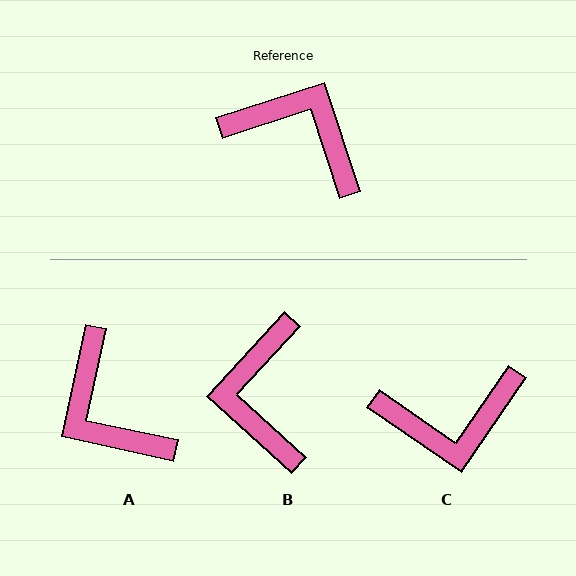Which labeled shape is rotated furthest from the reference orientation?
A, about 150 degrees away.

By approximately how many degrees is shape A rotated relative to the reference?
Approximately 150 degrees counter-clockwise.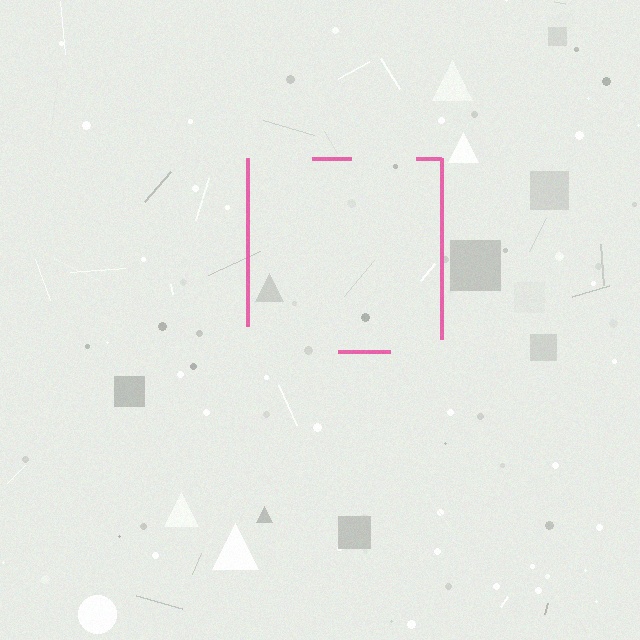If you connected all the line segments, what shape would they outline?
They would outline a square.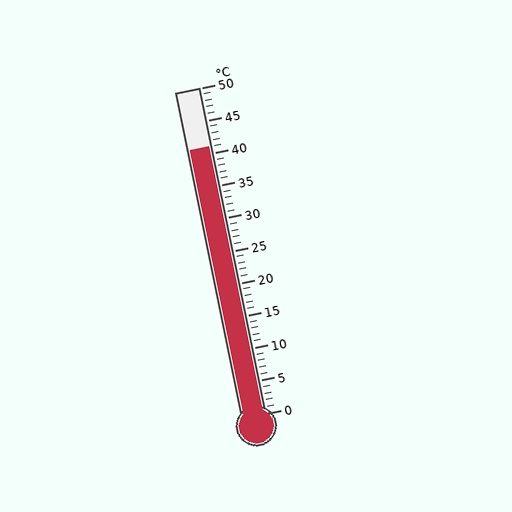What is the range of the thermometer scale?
The thermometer scale ranges from 0°C to 50°C.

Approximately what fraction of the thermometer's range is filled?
The thermometer is filled to approximately 80% of its range.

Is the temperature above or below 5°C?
The temperature is above 5°C.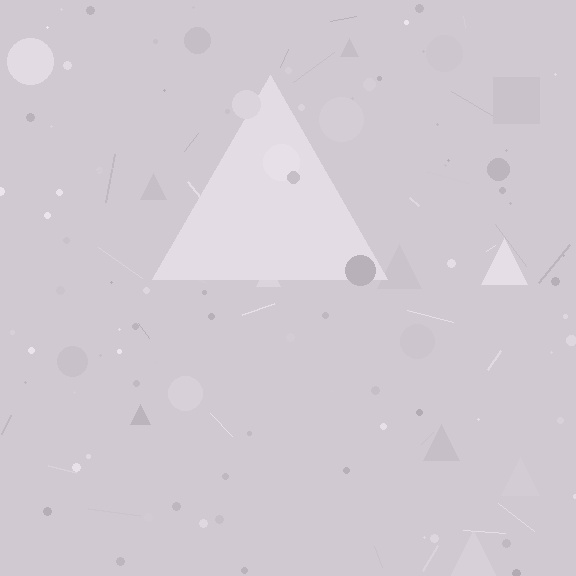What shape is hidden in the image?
A triangle is hidden in the image.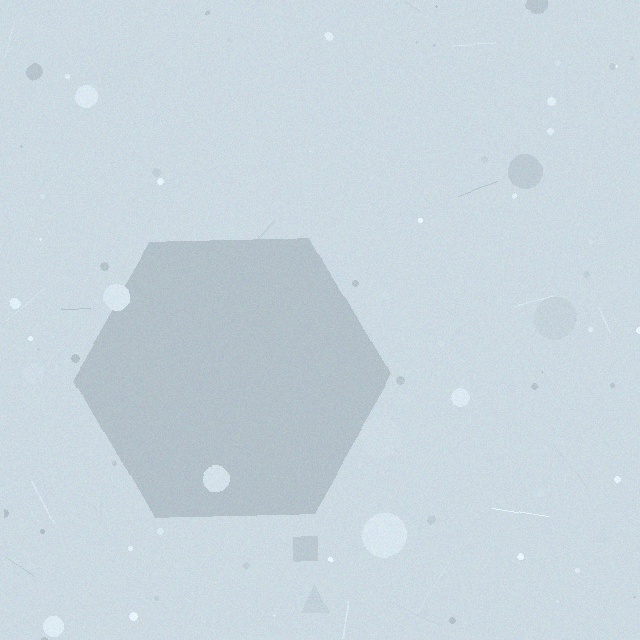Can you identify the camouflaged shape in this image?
The camouflaged shape is a hexagon.